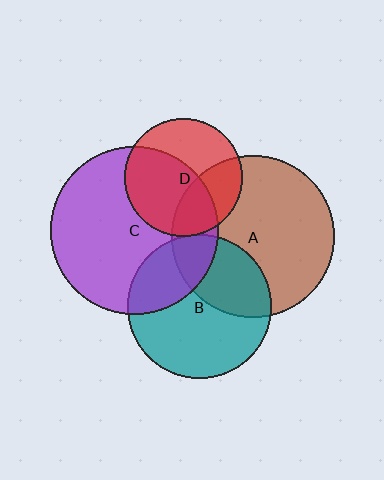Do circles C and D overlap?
Yes.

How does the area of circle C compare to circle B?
Approximately 1.4 times.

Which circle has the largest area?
Circle C (purple).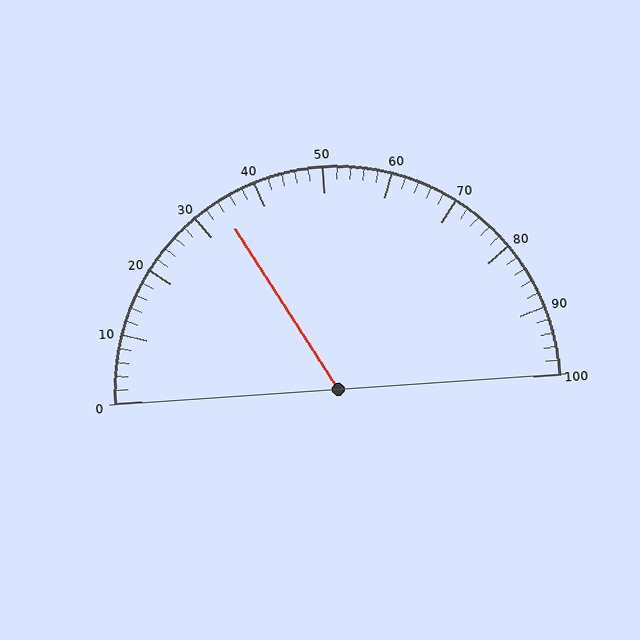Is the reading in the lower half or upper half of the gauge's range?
The reading is in the lower half of the range (0 to 100).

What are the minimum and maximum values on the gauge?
The gauge ranges from 0 to 100.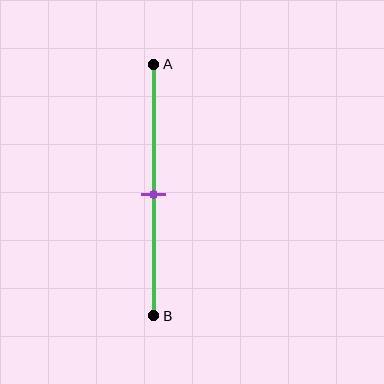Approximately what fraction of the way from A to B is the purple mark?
The purple mark is approximately 50% of the way from A to B.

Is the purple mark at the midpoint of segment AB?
Yes, the mark is approximately at the midpoint.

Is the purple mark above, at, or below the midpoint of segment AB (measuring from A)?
The purple mark is approximately at the midpoint of segment AB.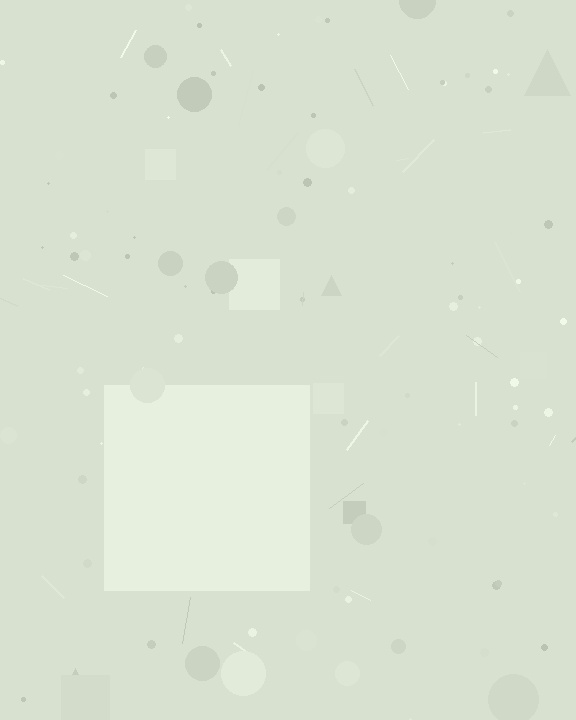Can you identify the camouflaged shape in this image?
The camouflaged shape is a square.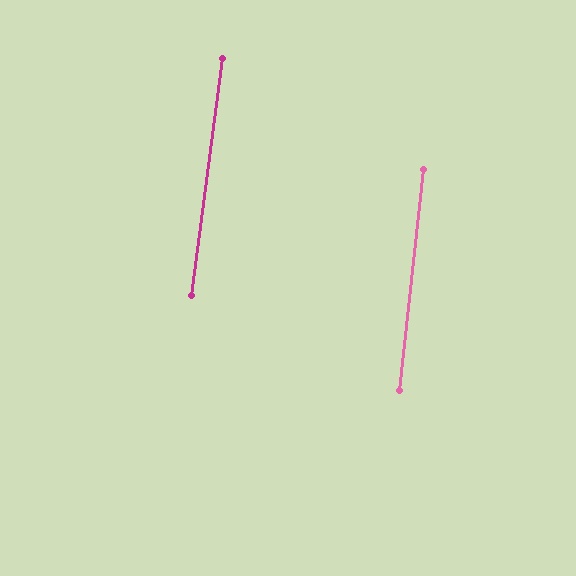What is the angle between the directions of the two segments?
Approximately 1 degree.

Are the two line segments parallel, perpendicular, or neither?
Parallel — their directions differ by only 1.5°.